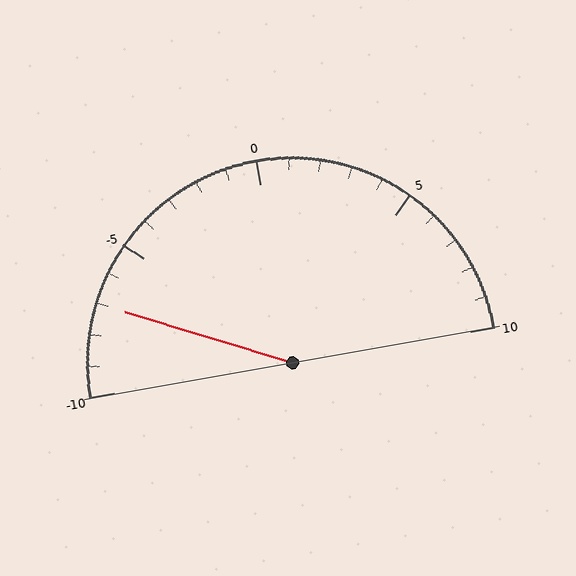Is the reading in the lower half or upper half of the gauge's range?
The reading is in the lower half of the range (-10 to 10).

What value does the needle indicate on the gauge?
The needle indicates approximately -7.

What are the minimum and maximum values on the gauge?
The gauge ranges from -10 to 10.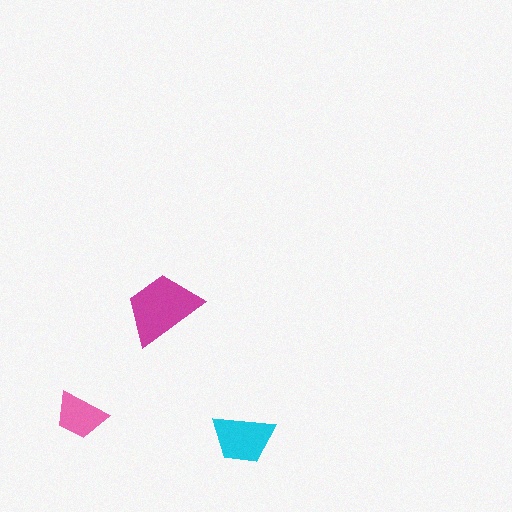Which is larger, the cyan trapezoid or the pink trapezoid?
The cyan one.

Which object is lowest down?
The cyan trapezoid is bottommost.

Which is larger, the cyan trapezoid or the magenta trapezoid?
The magenta one.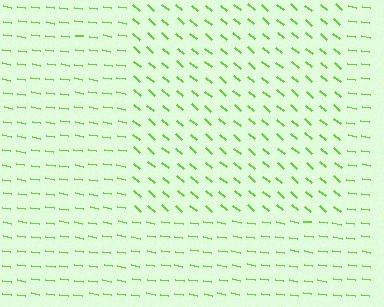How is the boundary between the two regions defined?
The boundary is defined purely by a change in line orientation (approximately 32 degrees difference). All lines are the same color and thickness.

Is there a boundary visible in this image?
Yes, there is a texture boundary formed by a change in line orientation.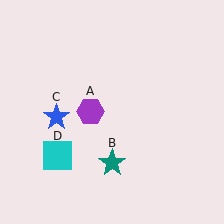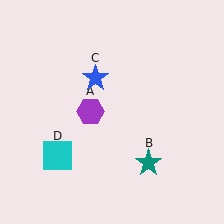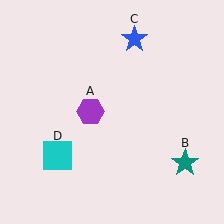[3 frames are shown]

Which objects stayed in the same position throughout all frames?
Purple hexagon (object A) and cyan square (object D) remained stationary.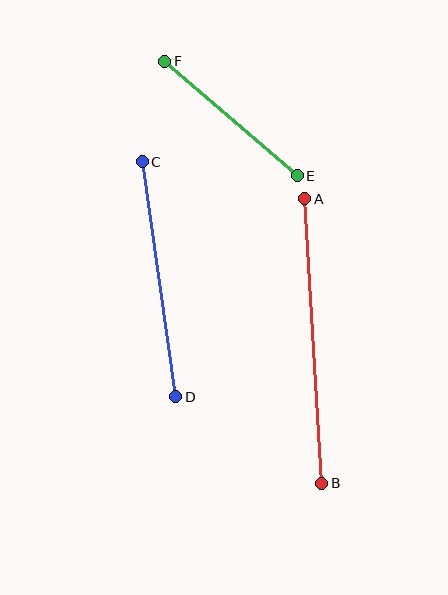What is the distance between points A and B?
The distance is approximately 285 pixels.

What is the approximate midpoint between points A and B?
The midpoint is at approximately (313, 341) pixels.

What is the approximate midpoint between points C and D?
The midpoint is at approximately (159, 279) pixels.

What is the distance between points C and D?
The distance is approximately 237 pixels.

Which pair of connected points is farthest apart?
Points A and B are farthest apart.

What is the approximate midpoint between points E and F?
The midpoint is at approximately (231, 119) pixels.